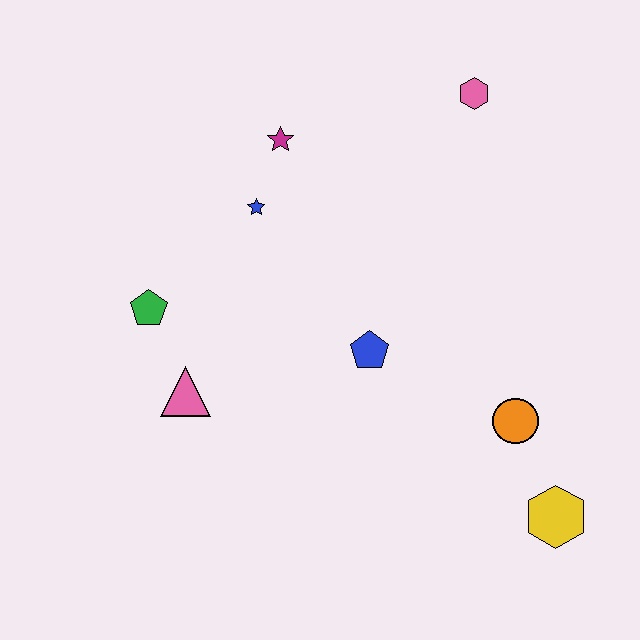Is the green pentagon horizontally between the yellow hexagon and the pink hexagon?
No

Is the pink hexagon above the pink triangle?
Yes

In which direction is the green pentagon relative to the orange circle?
The green pentagon is to the left of the orange circle.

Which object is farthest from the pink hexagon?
The yellow hexagon is farthest from the pink hexagon.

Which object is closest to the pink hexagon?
The magenta star is closest to the pink hexagon.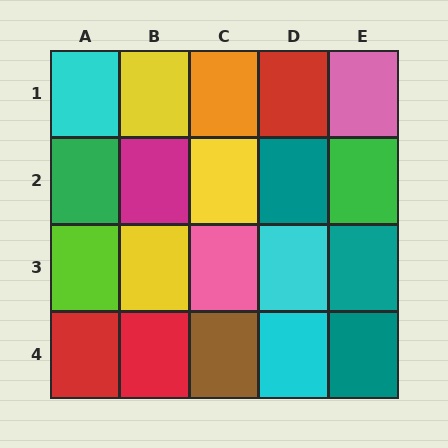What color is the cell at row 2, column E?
Green.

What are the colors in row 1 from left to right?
Cyan, yellow, orange, red, pink.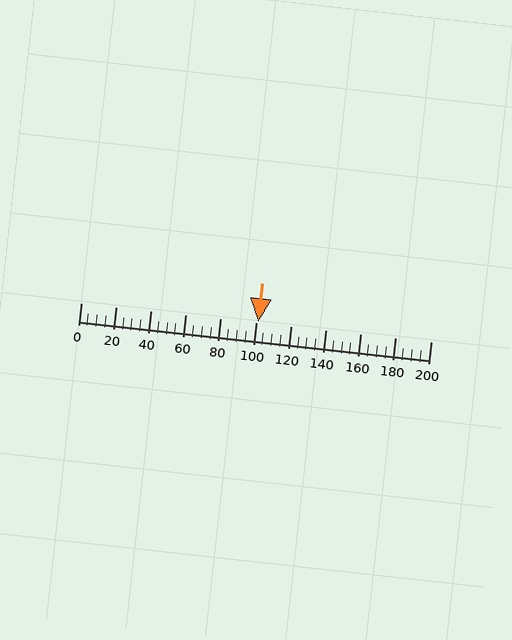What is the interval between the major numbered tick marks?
The major tick marks are spaced 20 units apart.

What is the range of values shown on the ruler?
The ruler shows values from 0 to 200.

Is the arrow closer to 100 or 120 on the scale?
The arrow is closer to 100.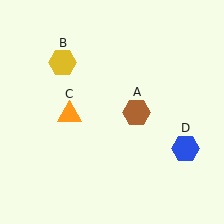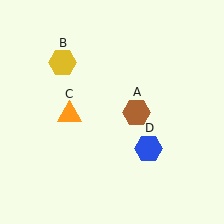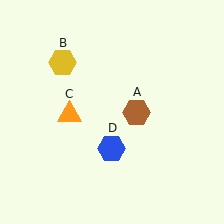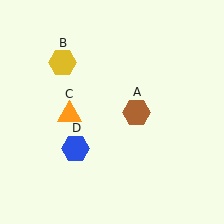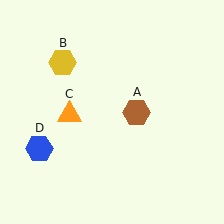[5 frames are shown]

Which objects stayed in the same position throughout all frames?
Brown hexagon (object A) and yellow hexagon (object B) and orange triangle (object C) remained stationary.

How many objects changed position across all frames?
1 object changed position: blue hexagon (object D).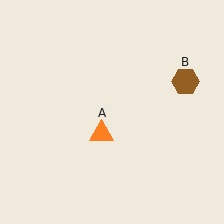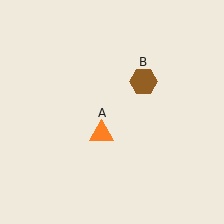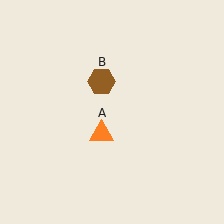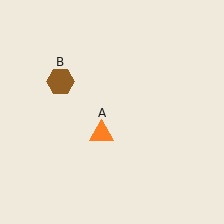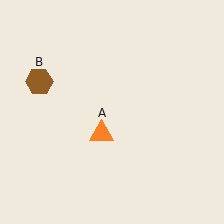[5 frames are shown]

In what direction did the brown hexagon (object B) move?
The brown hexagon (object B) moved left.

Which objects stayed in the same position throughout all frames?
Orange triangle (object A) remained stationary.